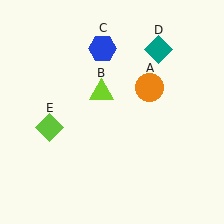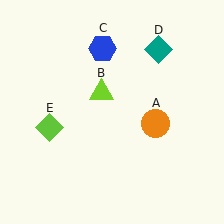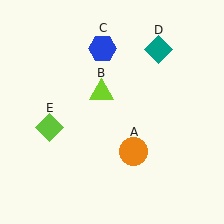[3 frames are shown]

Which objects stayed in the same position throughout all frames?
Lime triangle (object B) and blue hexagon (object C) and teal diamond (object D) and lime diamond (object E) remained stationary.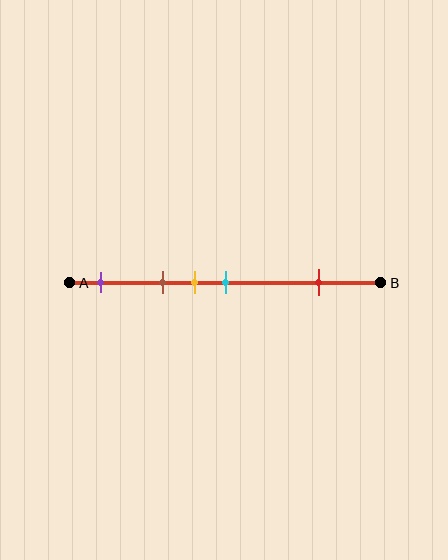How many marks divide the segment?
There are 5 marks dividing the segment.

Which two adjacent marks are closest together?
The yellow and cyan marks are the closest adjacent pair.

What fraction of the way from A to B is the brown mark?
The brown mark is approximately 30% (0.3) of the way from A to B.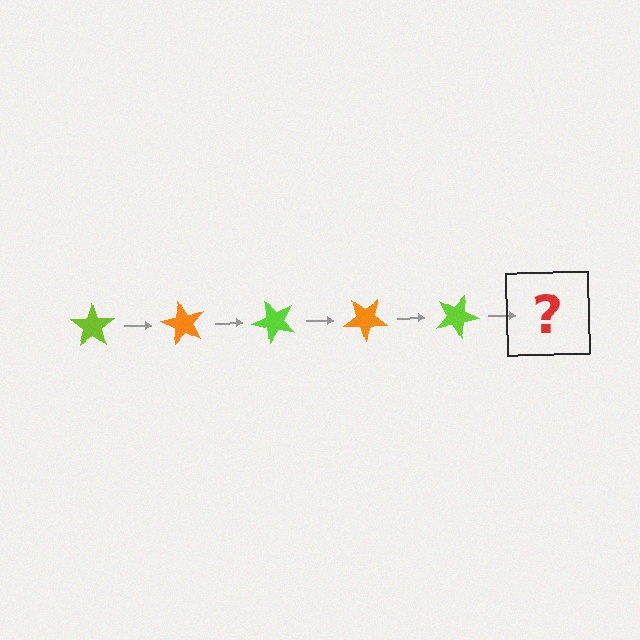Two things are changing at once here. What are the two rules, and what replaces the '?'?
The two rules are that it rotates 60 degrees each step and the color cycles through lime and orange. The '?' should be an orange star, rotated 300 degrees from the start.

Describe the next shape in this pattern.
It should be an orange star, rotated 300 degrees from the start.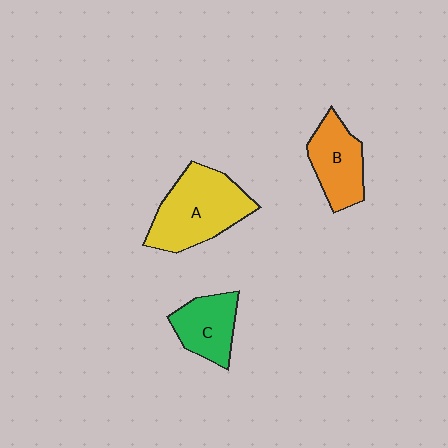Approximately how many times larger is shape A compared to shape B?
Approximately 1.5 times.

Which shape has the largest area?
Shape A (yellow).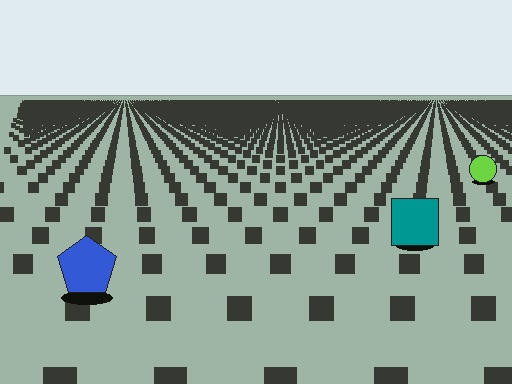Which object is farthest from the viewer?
The lime circle is farthest from the viewer. It appears smaller and the ground texture around it is denser.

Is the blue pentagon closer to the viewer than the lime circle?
Yes. The blue pentagon is closer — you can tell from the texture gradient: the ground texture is coarser near it.